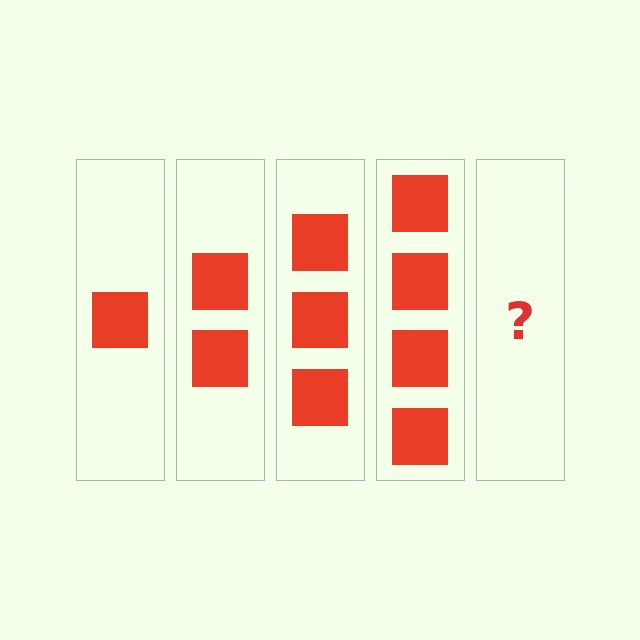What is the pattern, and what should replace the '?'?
The pattern is that each step adds one more square. The '?' should be 5 squares.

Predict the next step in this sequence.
The next step is 5 squares.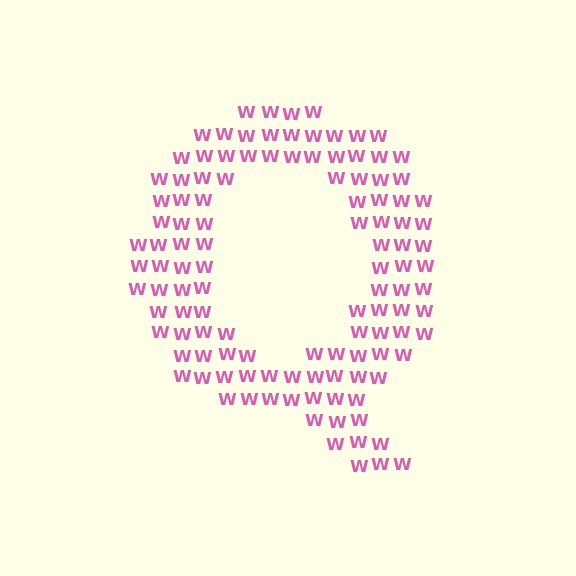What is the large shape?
The large shape is the letter Q.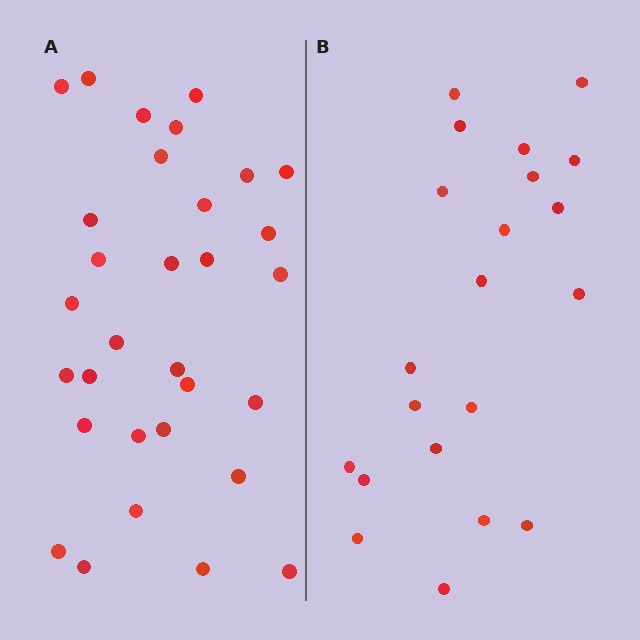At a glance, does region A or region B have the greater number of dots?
Region A (the left region) has more dots.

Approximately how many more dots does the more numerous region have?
Region A has roughly 10 or so more dots than region B.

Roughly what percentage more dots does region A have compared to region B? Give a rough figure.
About 50% more.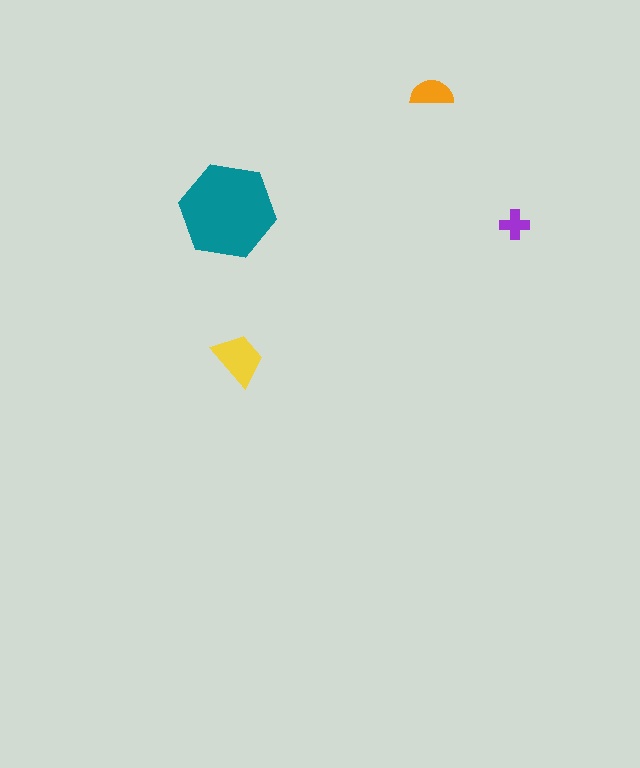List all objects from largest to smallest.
The teal hexagon, the yellow trapezoid, the orange semicircle, the purple cross.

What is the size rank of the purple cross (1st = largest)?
4th.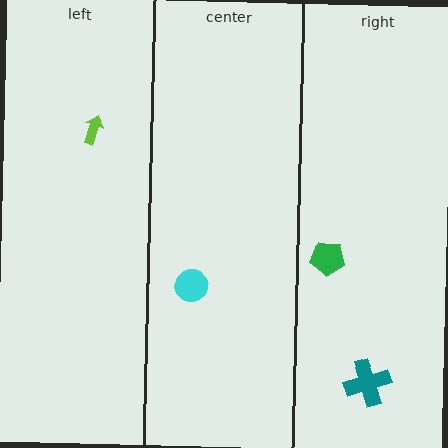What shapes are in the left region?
The lime arrow.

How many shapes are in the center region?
1.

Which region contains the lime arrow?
The left region.